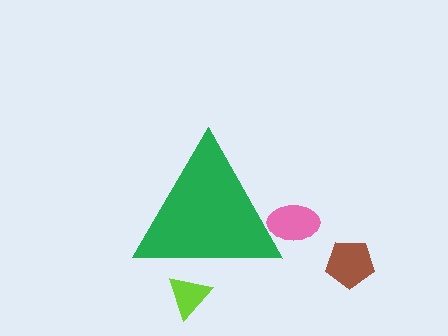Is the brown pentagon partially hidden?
No, the brown pentagon is fully visible.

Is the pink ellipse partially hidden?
Yes, the pink ellipse is partially hidden behind the green triangle.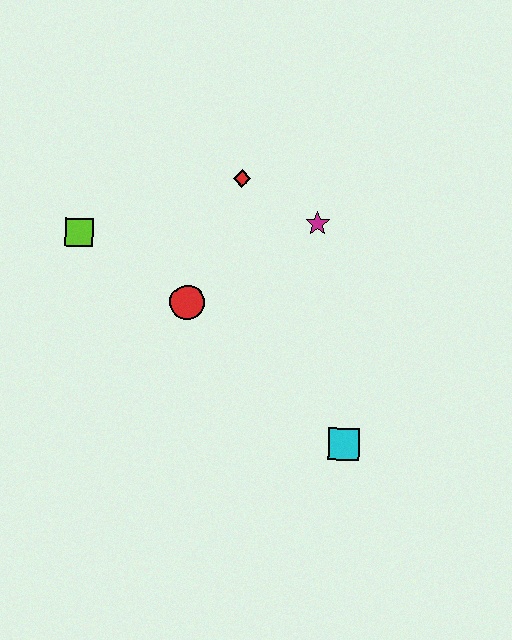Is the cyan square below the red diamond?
Yes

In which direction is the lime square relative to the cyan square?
The lime square is to the left of the cyan square.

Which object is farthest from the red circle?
The cyan square is farthest from the red circle.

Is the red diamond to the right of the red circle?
Yes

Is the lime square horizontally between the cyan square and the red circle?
No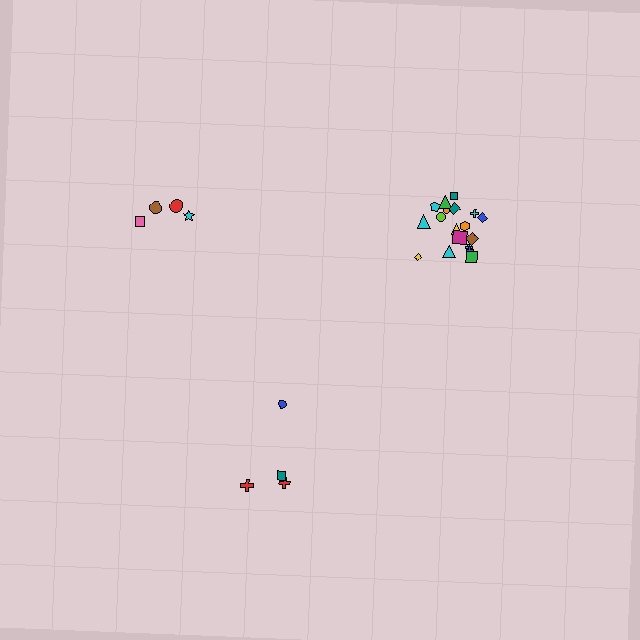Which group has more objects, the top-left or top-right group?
The top-right group.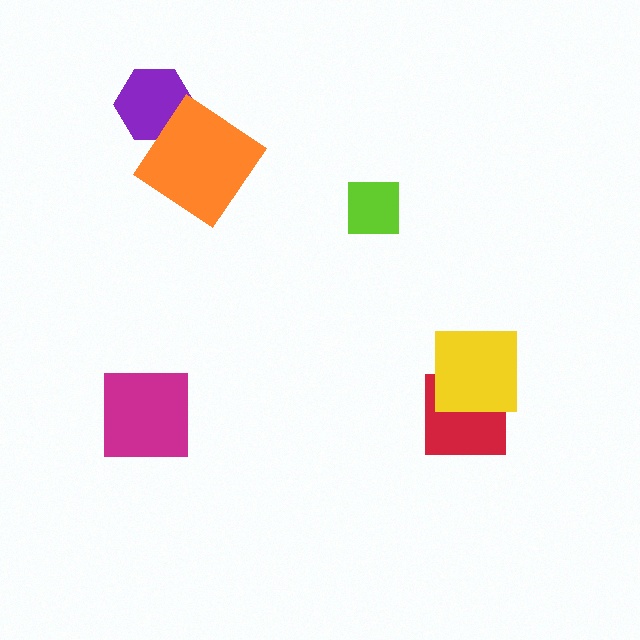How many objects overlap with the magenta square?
0 objects overlap with the magenta square.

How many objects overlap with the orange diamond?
1 object overlaps with the orange diamond.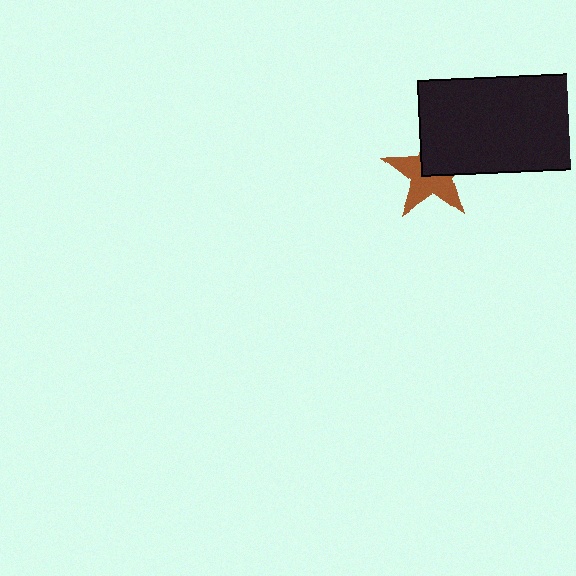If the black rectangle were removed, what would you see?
You would see the complete brown star.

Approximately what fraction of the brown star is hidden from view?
Roughly 44% of the brown star is hidden behind the black rectangle.